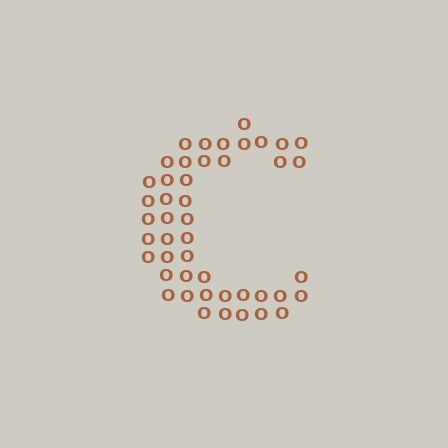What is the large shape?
The large shape is the letter C.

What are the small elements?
The small elements are letter O's.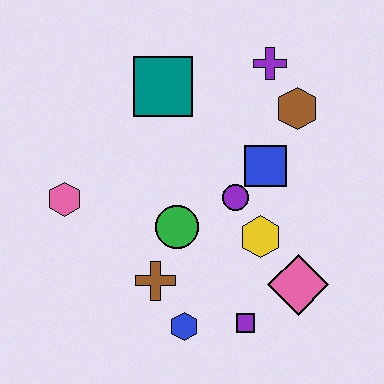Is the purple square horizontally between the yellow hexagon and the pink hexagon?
Yes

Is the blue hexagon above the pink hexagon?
No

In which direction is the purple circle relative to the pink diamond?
The purple circle is above the pink diamond.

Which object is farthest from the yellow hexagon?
The pink hexagon is farthest from the yellow hexagon.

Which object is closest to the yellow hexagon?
The purple circle is closest to the yellow hexagon.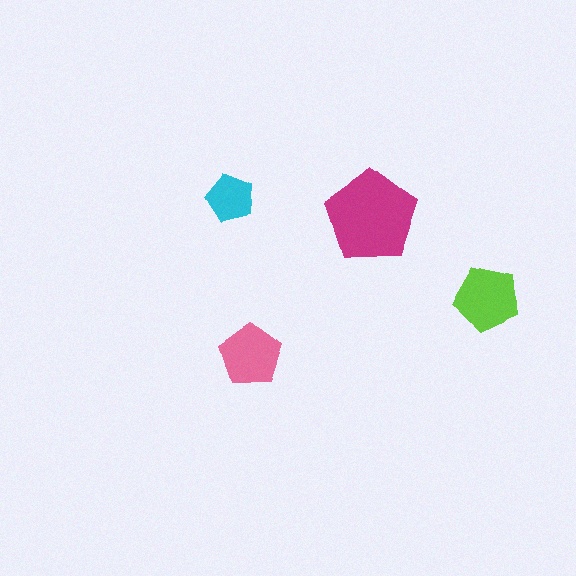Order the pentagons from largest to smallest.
the magenta one, the lime one, the pink one, the cyan one.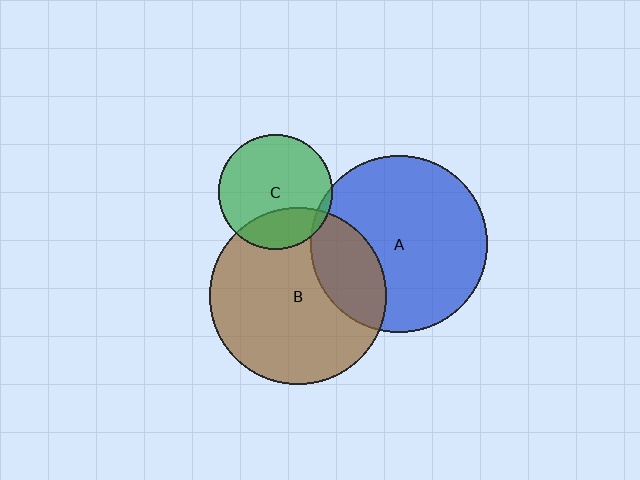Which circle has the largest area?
Circle B (brown).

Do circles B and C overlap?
Yes.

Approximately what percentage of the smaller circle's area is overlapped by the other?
Approximately 25%.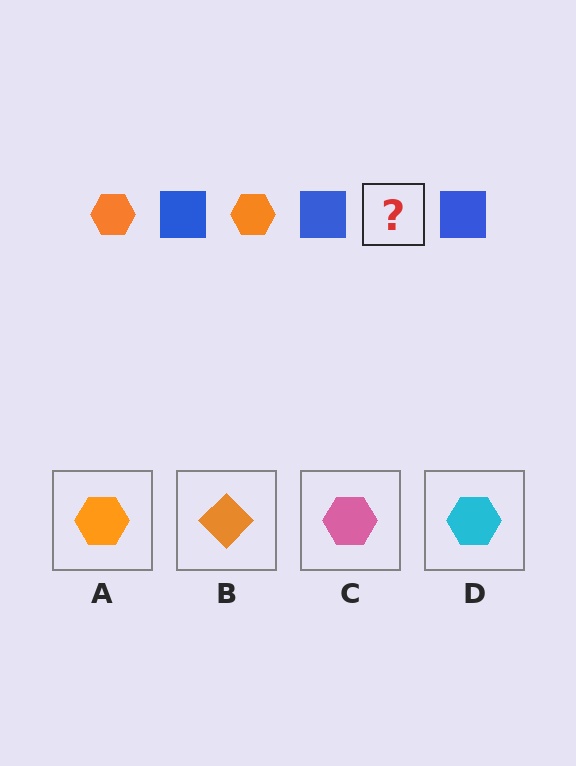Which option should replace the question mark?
Option A.